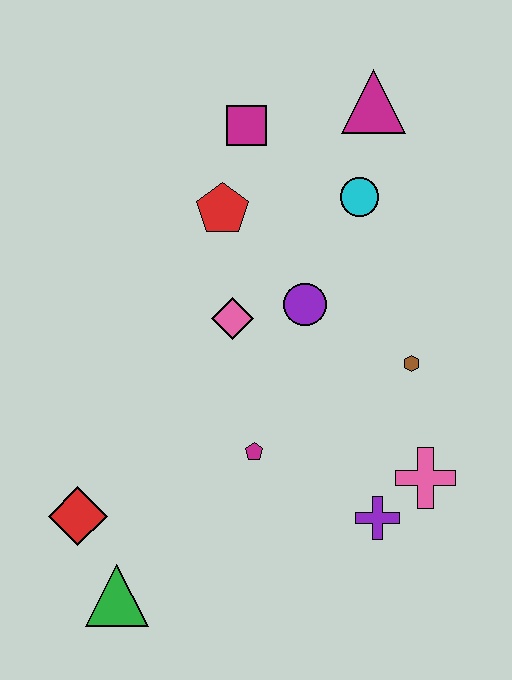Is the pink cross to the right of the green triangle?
Yes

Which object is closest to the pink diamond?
The purple circle is closest to the pink diamond.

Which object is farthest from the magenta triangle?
The green triangle is farthest from the magenta triangle.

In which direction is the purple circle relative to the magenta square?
The purple circle is below the magenta square.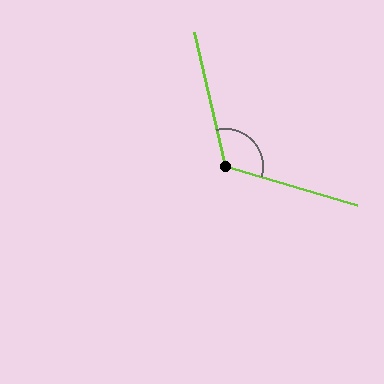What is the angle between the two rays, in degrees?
Approximately 119 degrees.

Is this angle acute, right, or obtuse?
It is obtuse.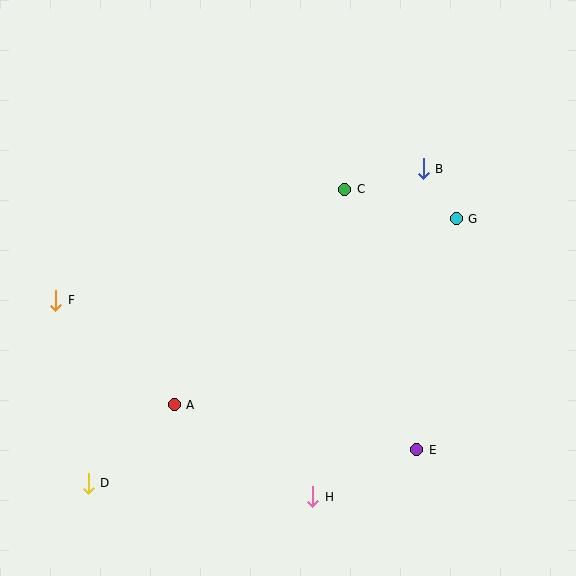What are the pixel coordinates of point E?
Point E is at (417, 450).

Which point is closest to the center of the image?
Point C at (345, 189) is closest to the center.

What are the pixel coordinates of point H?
Point H is at (313, 497).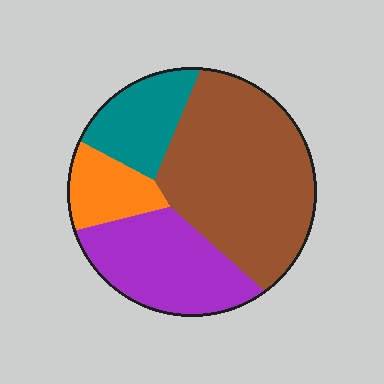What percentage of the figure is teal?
Teal covers 15% of the figure.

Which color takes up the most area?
Brown, at roughly 50%.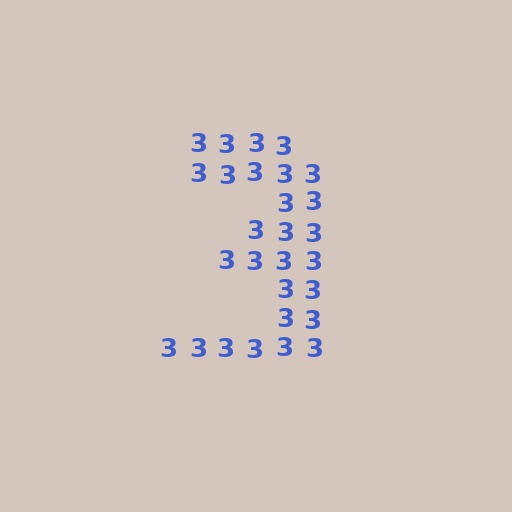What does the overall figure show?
The overall figure shows the digit 3.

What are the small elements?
The small elements are digit 3's.